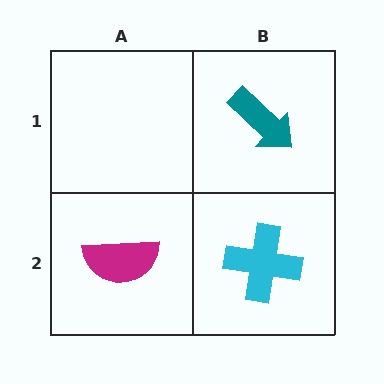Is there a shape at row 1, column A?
No, that cell is empty.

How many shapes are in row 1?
1 shape.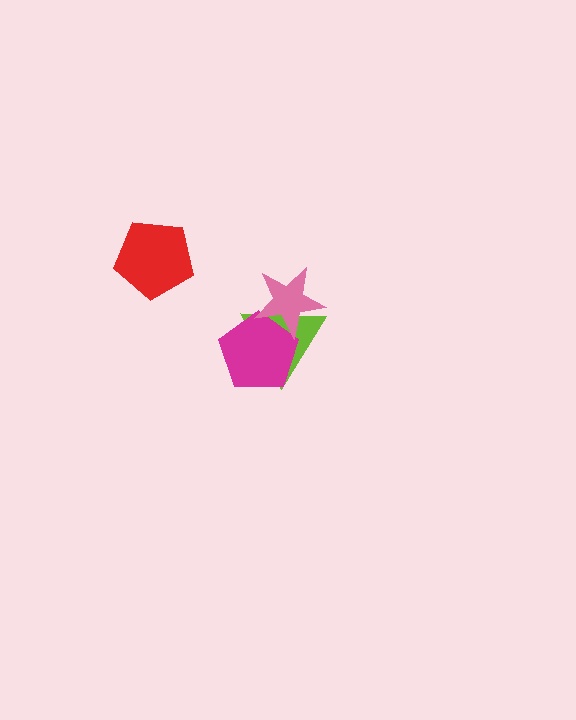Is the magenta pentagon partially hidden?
Yes, it is partially covered by another shape.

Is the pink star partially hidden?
No, no other shape covers it.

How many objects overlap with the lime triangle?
2 objects overlap with the lime triangle.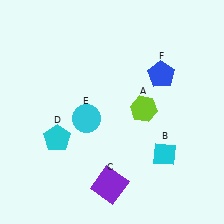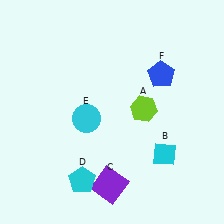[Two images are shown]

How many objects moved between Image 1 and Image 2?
1 object moved between the two images.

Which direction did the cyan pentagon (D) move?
The cyan pentagon (D) moved down.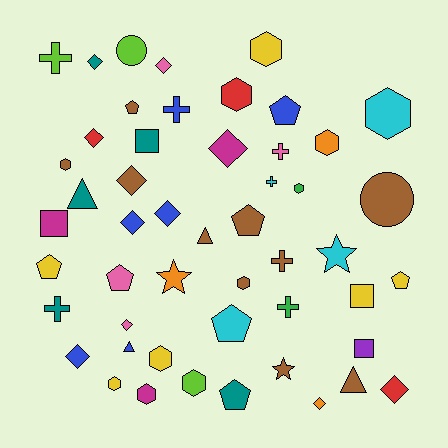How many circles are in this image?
There are 2 circles.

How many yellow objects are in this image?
There are 6 yellow objects.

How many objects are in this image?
There are 50 objects.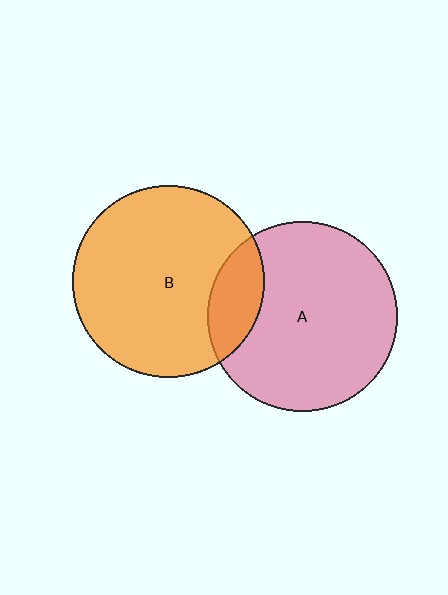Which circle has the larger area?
Circle B (orange).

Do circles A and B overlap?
Yes.